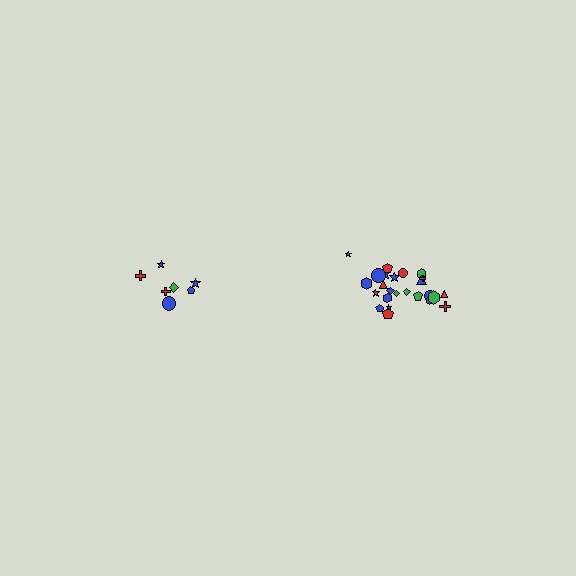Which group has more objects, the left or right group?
The right group.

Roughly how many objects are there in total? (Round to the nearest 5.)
Roughly 30 objects in total.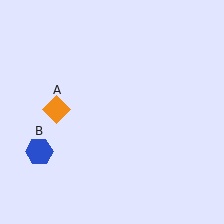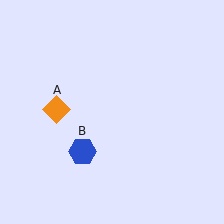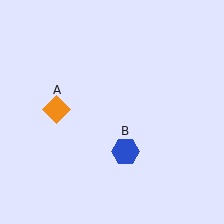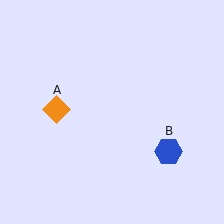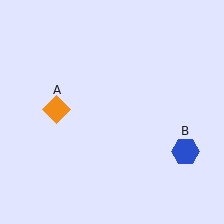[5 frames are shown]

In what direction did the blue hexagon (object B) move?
The blue hexagon (object B) moved right.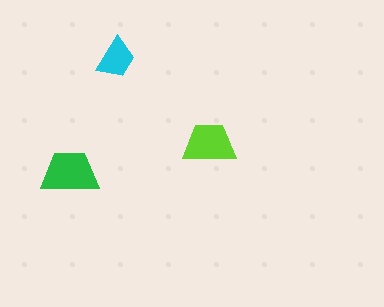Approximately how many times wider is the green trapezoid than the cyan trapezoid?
About 1.5 times wider.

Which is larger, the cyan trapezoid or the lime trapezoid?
The lime one.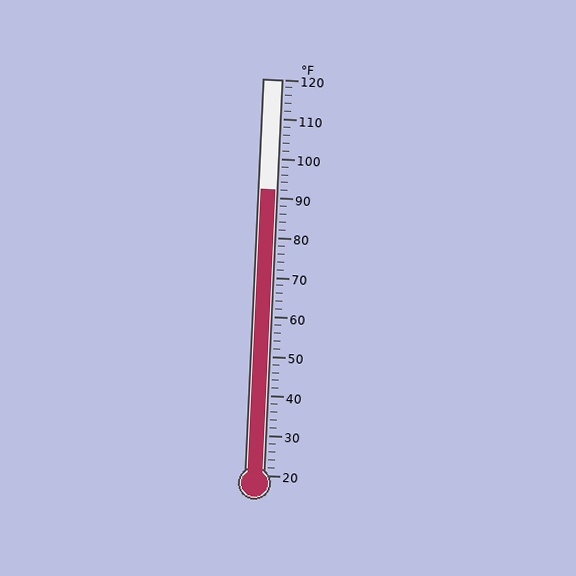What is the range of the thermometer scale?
The thermometer scale ranges from 20°F to 120°F.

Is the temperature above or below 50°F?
The temperature is above 50°F.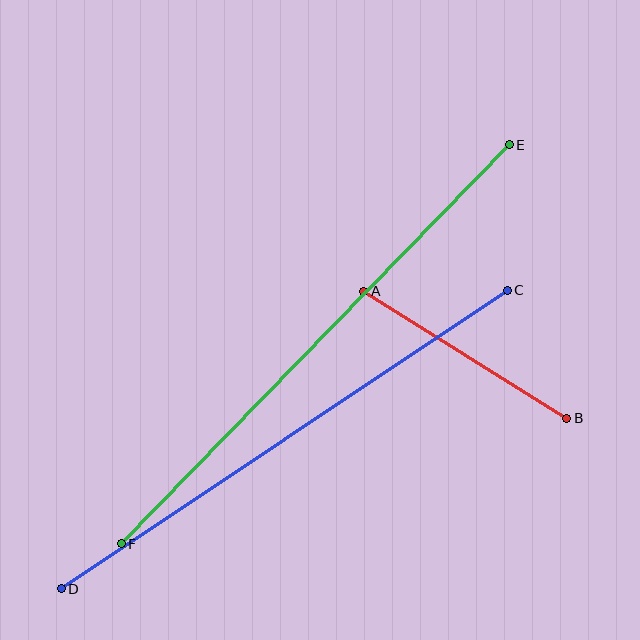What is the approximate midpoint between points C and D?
The midpoint is at approximately (284, 439) pixels.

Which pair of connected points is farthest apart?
Points E and F are farthest apart.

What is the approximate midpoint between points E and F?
The midpoint is at approximately (315, 344) pixels.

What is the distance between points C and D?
The distance is approximately 537 pixels.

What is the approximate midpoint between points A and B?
The midpoint is at approximately (465, 355) pixels.